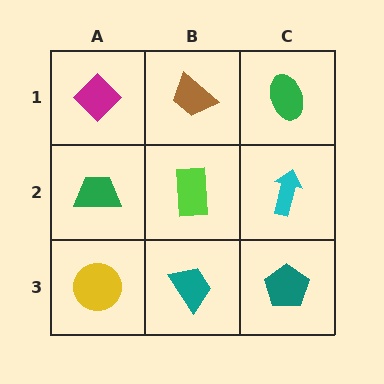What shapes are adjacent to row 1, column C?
A cyan arrow (row 2, column C), a brown trapezoid (row 1, column B).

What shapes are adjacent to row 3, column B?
A lime rectangle (row 2, column B), a yellow circle (row 3, column A), a teal pentagon (row 3, column C).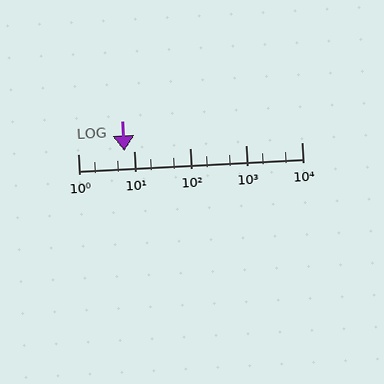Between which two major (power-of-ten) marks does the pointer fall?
The pointer is between 1 and 10.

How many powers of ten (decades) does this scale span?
The scale spans 4 decades, from 1 to 10000.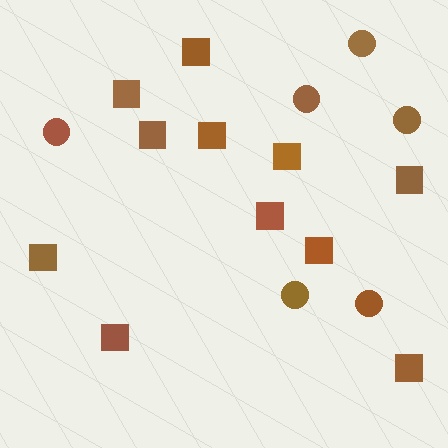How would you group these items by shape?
There are 2 groups: one group of squares (11) and one group of circles (6).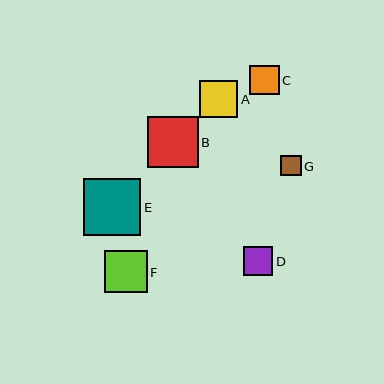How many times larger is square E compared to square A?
Square E is approximately 1.5 times the size of square A.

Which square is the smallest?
Square G is the smallest with a size of approximately 21 pixels.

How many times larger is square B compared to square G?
Square B is approximately 2.4 times the size of square G.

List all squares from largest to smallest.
From largest to smallest: E, B, F, A, C, D, G.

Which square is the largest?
Square E is the largest with a size of approximately 57 pixels.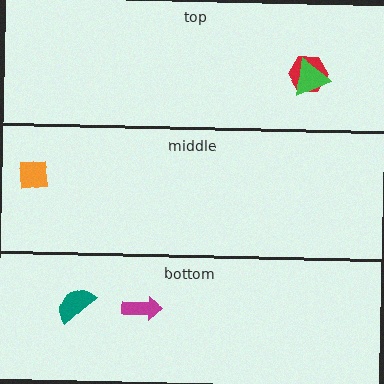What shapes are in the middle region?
The orange square.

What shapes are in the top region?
The red hexagon, the green triangle.